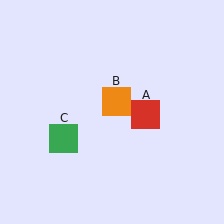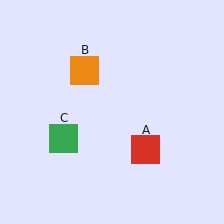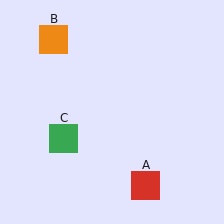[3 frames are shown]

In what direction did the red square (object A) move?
The red square (object A) moved down.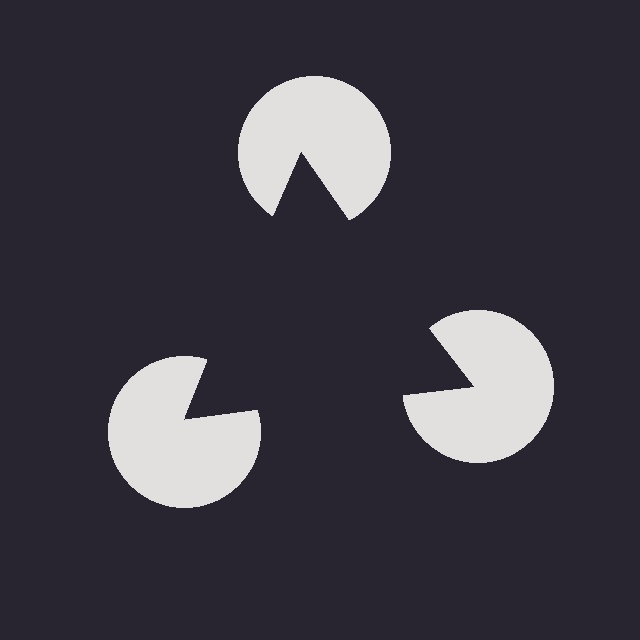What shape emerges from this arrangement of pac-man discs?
An illusory triangle — its edges are inferred from the aligned wedge cuts in the pac-man discs, not physically drawn.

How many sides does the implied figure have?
3 sides.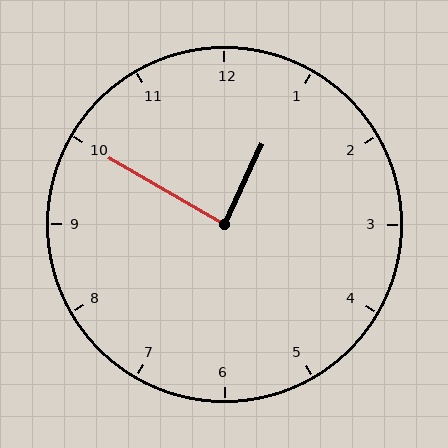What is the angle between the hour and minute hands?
Approximately 85 degrees.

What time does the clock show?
12:50.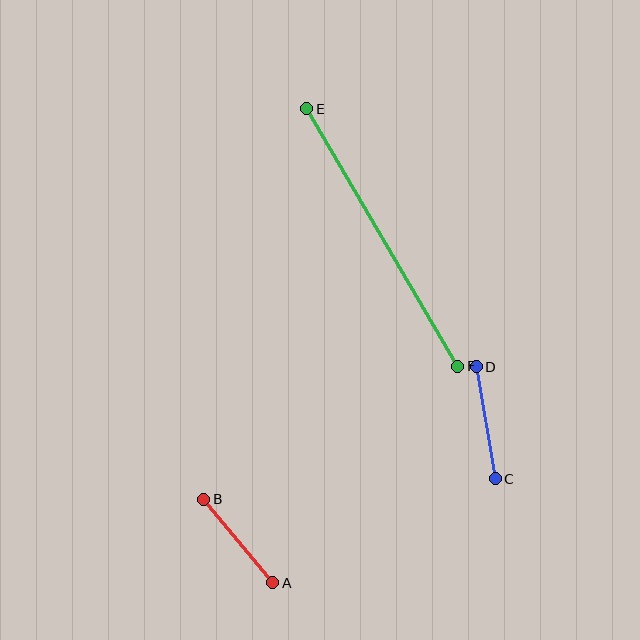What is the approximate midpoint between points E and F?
The midpoint is at approximately (382, 237) pixels.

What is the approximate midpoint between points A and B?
The midpoint is at approximately (238, 541) pixels.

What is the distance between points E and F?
The distance is approximately 299 pixels.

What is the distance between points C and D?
The distance is approximately 114 pixels.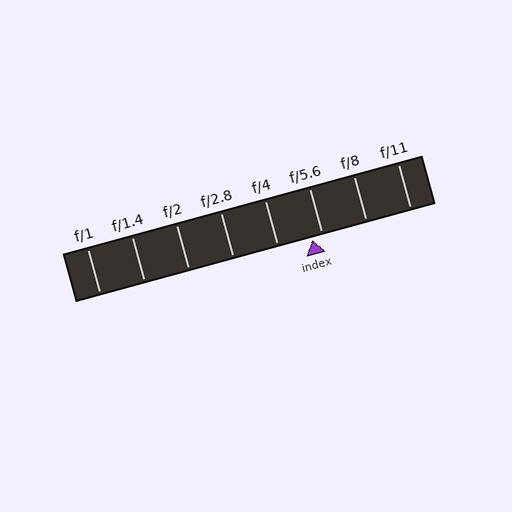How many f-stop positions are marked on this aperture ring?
There are 8 f-stop positions marked.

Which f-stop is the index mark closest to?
The index mark is closest to f/5.6.